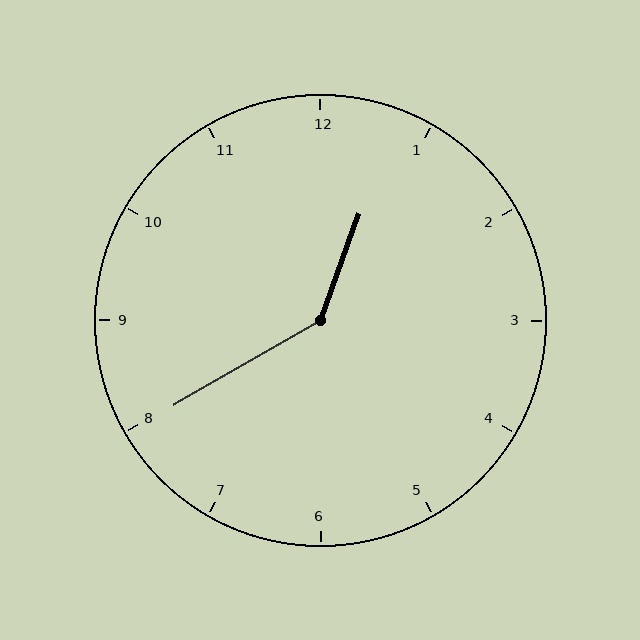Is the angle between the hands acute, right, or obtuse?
It is obtuse.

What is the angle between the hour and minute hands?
Approximately 140 degrees.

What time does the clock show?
12:40.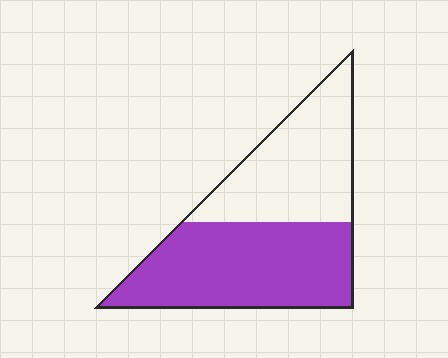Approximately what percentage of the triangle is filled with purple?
Approximately 55%.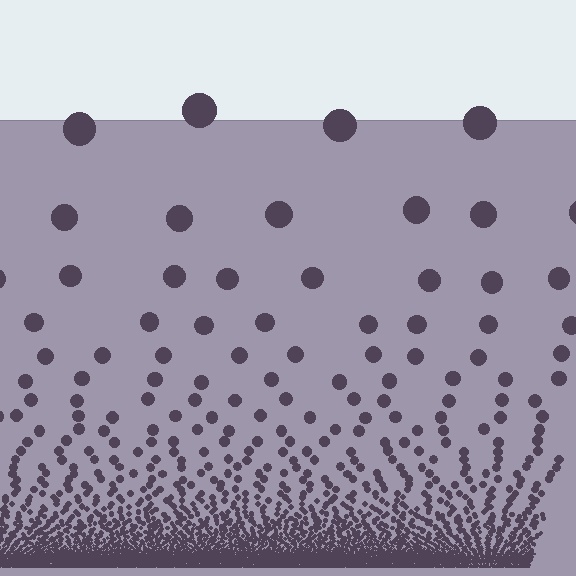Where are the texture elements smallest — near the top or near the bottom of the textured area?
Near the bottom.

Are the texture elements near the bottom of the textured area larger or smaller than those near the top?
Smaller. The gradient is inverted — elements near the bottom are smaller and denser.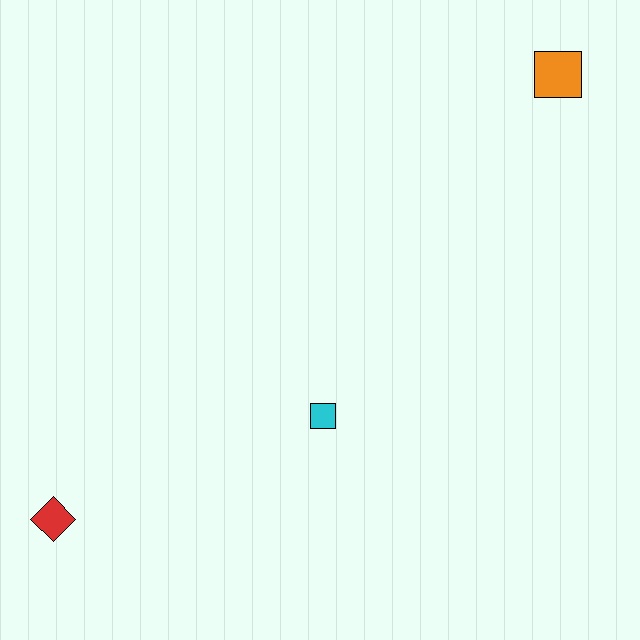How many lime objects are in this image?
There are no lime objects.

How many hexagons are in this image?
There are no hexagons.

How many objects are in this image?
There are 3 objects.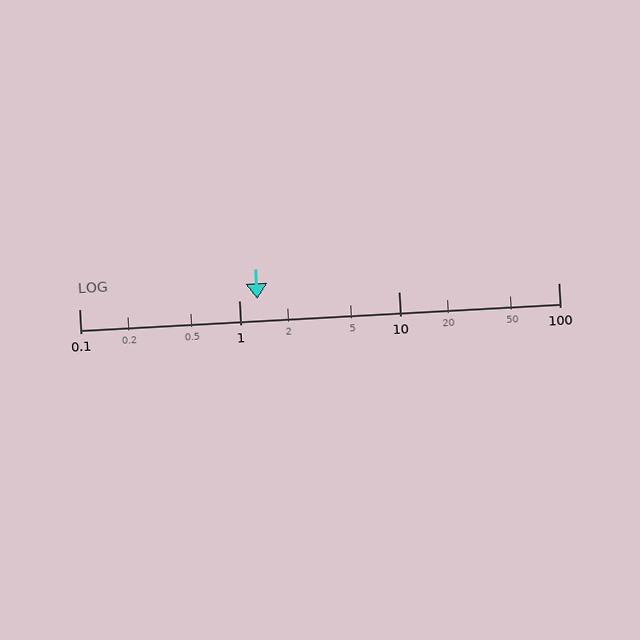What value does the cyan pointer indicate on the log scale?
The pointer indicates approximately 1.3.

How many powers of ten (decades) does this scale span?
The scale spans 3 decades, from 0.1 to 100.